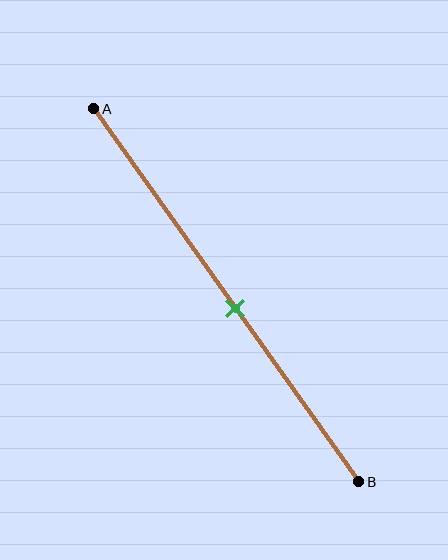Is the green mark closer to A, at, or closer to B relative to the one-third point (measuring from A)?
The green mark is closer to point B than the one-third point of segment AB.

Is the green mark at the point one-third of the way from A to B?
No, the mark is at about 55% from A, not at the 33% one-third point.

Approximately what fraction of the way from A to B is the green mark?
The green mark is approximately 55% of the way from A to B.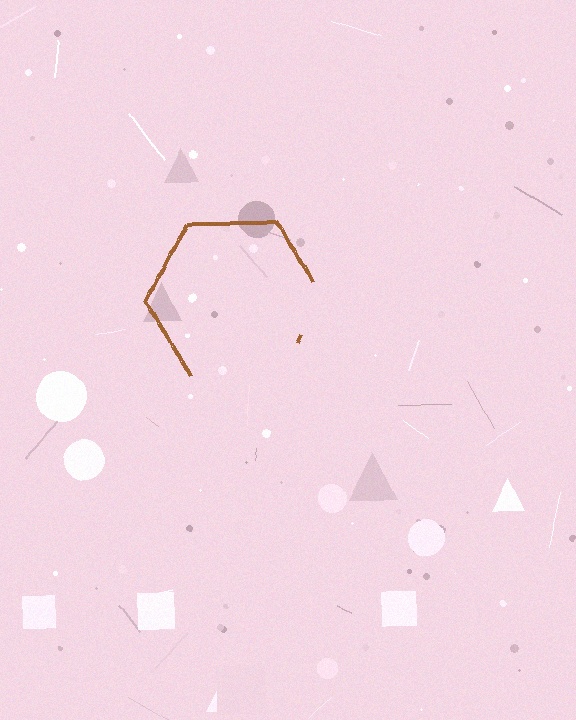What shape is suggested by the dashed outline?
The dashed outline suggests a hexagon.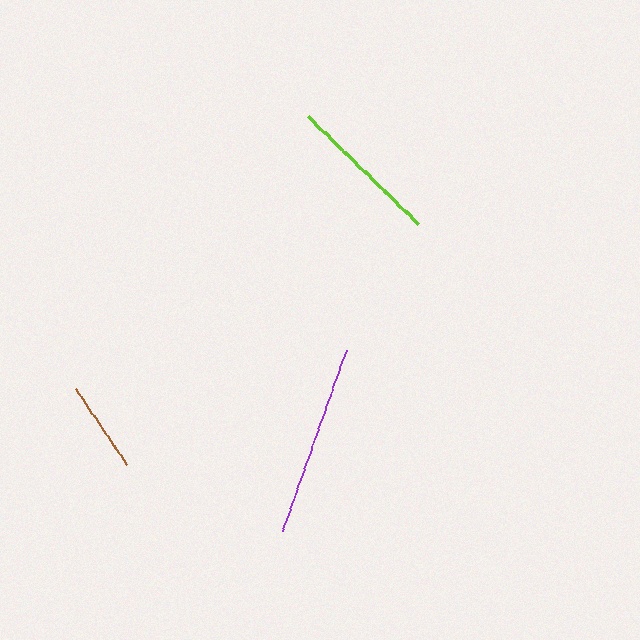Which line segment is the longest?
The purple line is the longest at approximately 193 pixels.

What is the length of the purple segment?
The purple segment is approximately 193 pixels long.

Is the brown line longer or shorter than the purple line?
The purple line is longer than the brown line.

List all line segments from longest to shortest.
From longest to shortest: purple, lime, brown.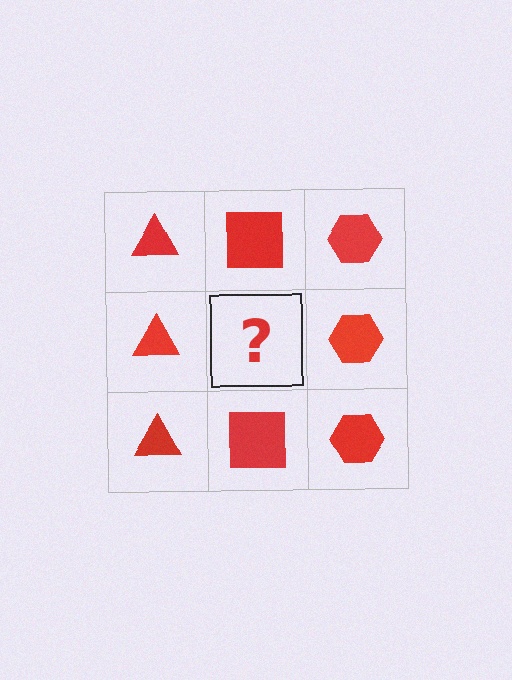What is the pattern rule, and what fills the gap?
The rule is that each column has a consistent shape. The gap should be filled with a red square.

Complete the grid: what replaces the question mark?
The question mark should be replaced with a red square.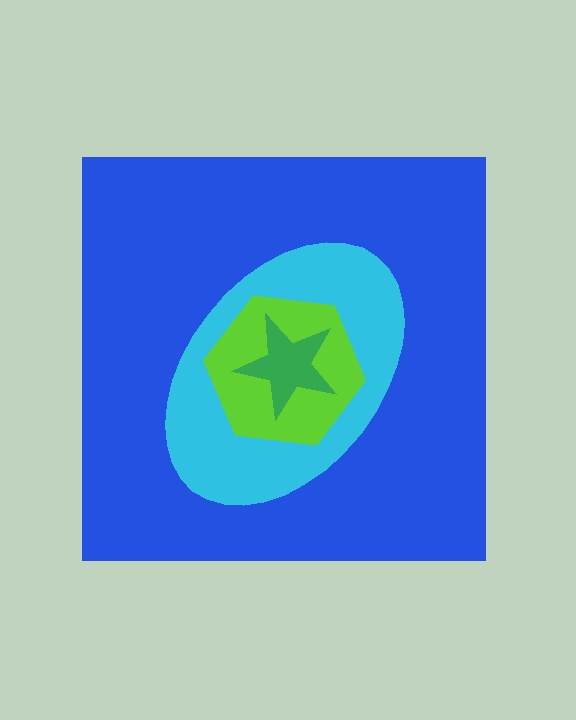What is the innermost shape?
The green star.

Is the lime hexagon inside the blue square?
Yes.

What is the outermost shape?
The blue square.